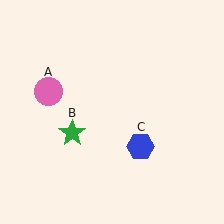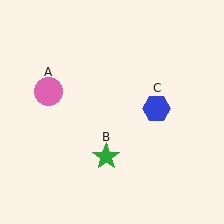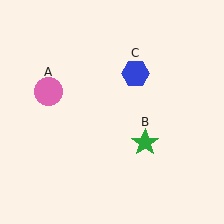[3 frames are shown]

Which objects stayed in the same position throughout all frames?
Pink circle (object A) remained stationary.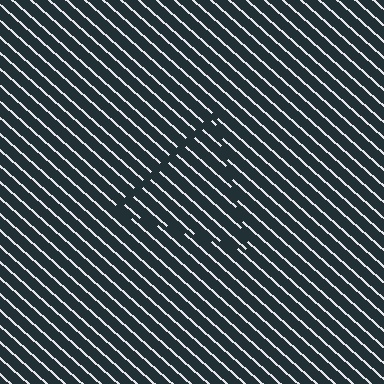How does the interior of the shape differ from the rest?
The interior of the shape contains the same grating, shifted by half a period — the contour is defined by the phase discontinuity where line-ends from the inner and outer gratings abut.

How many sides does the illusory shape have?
3 sides — the line-ends trace a triangle.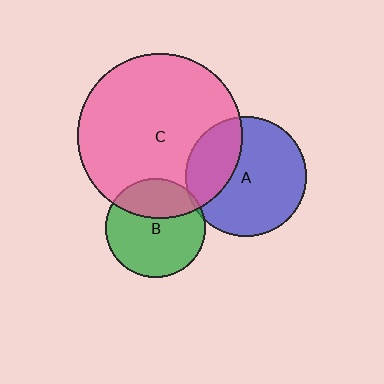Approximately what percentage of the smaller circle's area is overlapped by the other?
Approximately 30%.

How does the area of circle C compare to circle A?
Approximately 1.9 times.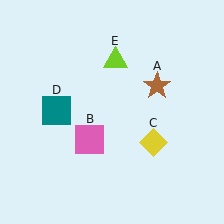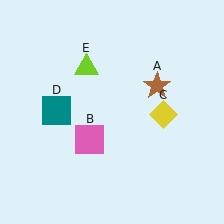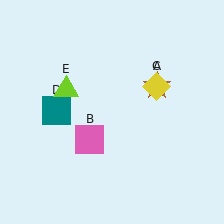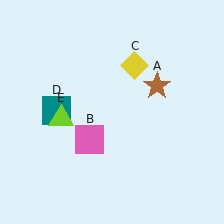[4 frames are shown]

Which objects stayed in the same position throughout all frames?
Brown star (object A) and pink square (object B) and teal square (object D) remained stationary.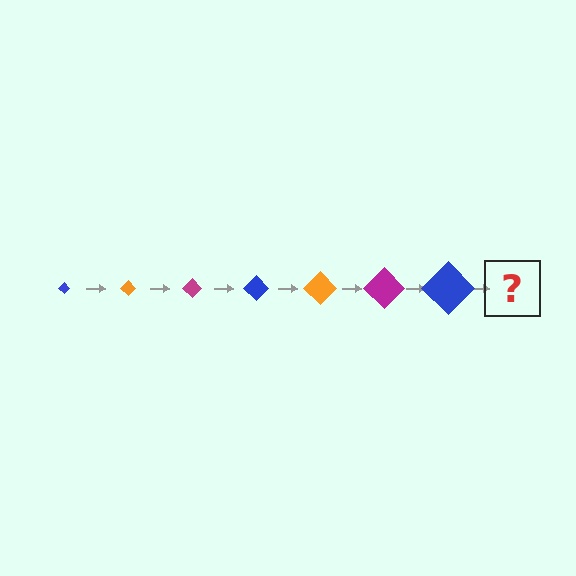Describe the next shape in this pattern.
It should be an orange diamond, larger than the previous one.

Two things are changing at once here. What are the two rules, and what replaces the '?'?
The two rules are that the diamond grows larger each step and the color cycles through blue, orange, and magenta. The '?' should be an orange diamond, larger than the previous one.